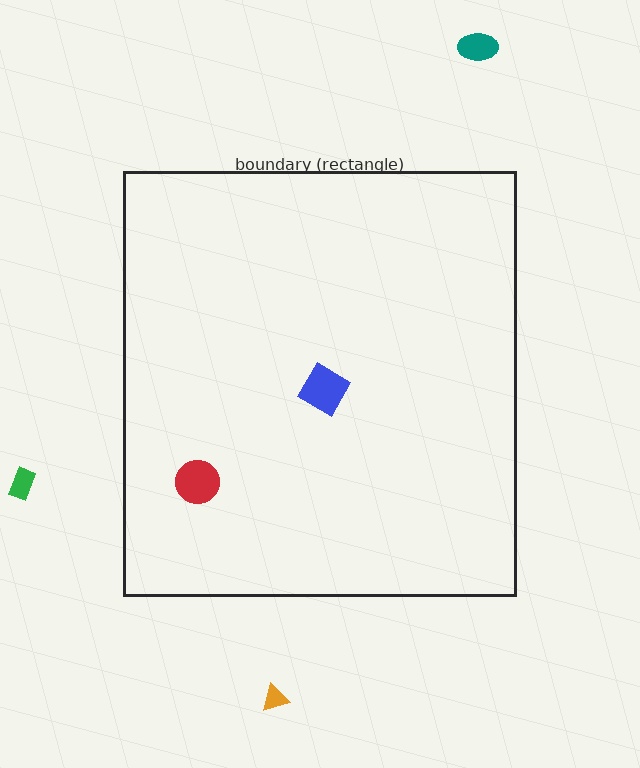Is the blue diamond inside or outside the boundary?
Inside.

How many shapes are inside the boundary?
2 inside, 3 outside.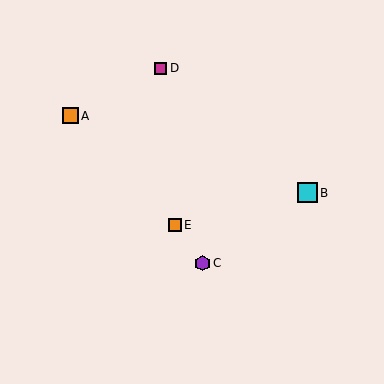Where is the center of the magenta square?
The center of the magenta square is at (161, 68).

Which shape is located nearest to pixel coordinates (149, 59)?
The magenta square (labeled D) at (161, 68) is nearest to that location.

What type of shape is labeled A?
Shape A is an orange square.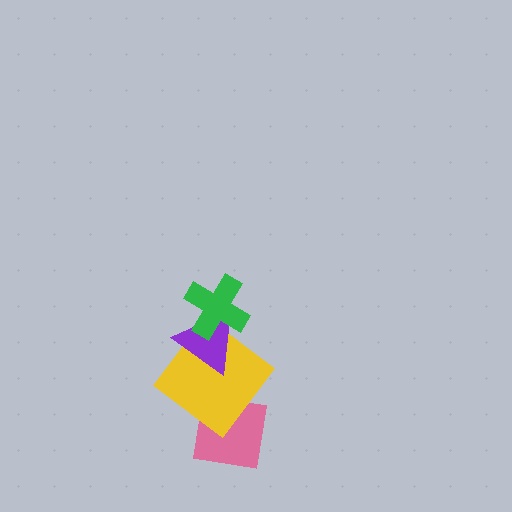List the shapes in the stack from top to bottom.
From top to bottom: the green cross, the purple triangle, the yellow diamond, the pink square.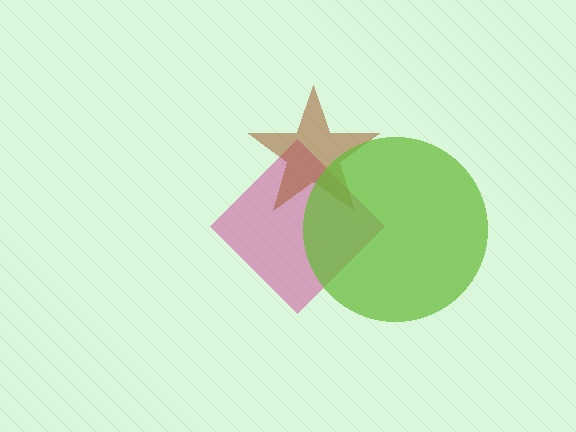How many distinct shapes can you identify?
There are 3 distinct shapes: a magenta diamond, a brown star, a lime circle.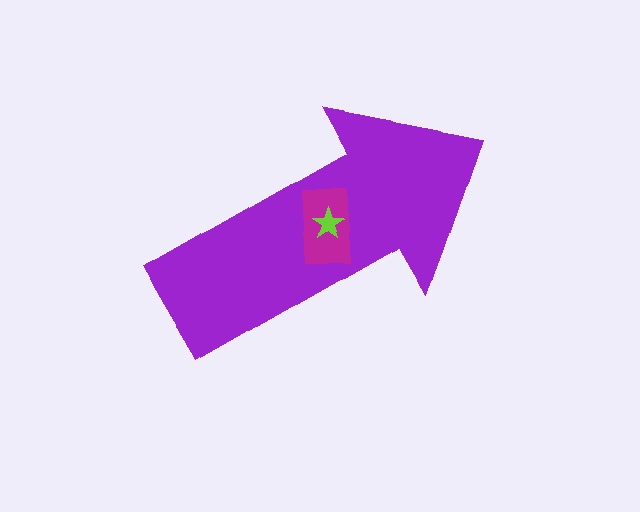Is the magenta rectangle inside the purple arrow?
Yes.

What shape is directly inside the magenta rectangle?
The lime star.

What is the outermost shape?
The purple arrow.